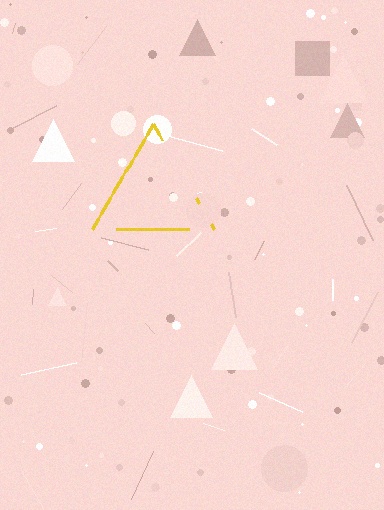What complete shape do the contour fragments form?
The contour fragments form a triangle.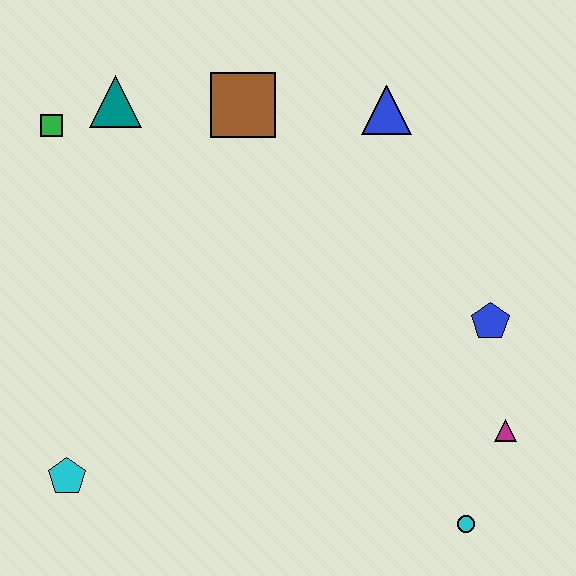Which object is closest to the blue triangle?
The brown square is closest to the blue triangle.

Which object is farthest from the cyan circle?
The green square is farthest from the cyan circle.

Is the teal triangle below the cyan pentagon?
No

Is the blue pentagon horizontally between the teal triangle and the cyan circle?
No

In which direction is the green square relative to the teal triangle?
The green square is to the left of the teal triangle.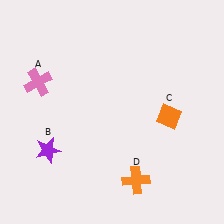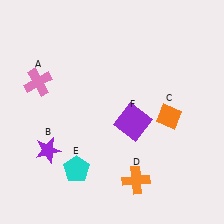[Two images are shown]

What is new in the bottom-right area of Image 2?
A purple square (F) was added in the bottom-right area of Image 2.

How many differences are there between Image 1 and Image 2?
There are 2 differences between the two images.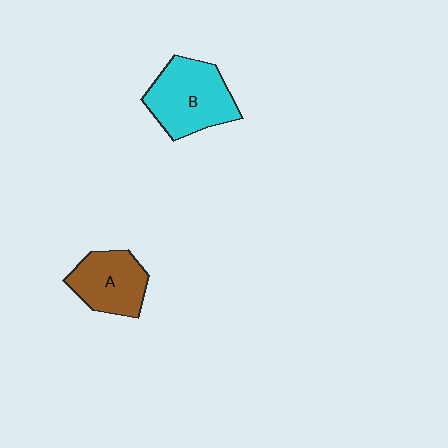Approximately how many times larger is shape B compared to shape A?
Approximately 1.3 times.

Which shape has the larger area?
Shape B (cyan).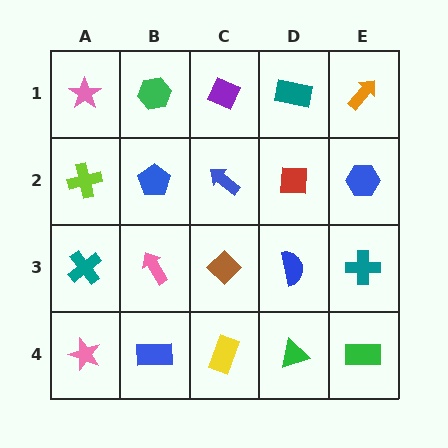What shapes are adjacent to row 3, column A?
A lime cross (row 2, column A), a pink star (row 4, column A), a pink arrow (row 3, column B).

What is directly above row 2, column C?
A purple diamond.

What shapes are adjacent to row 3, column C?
A blue arrow (row 2, column C), a yellow rectangle (row 4, column C), a pink arrow (row 3, column B), a blue semicircle (row 3, column D).